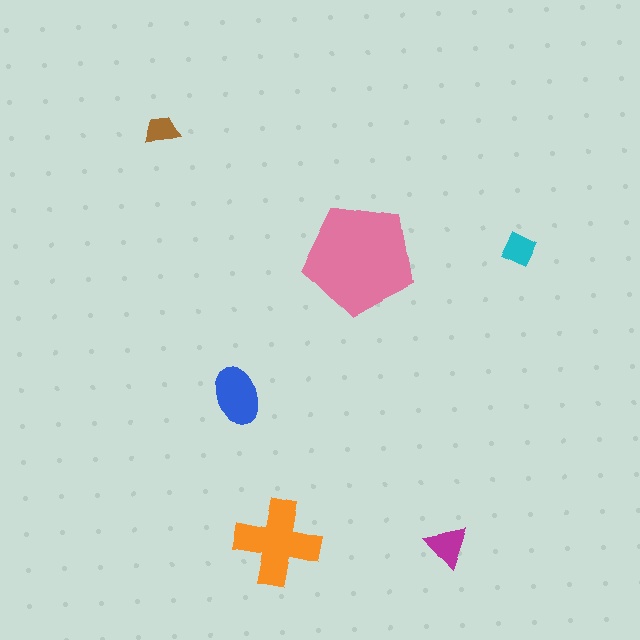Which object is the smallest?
The brown trapezoid.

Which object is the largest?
The pink pentagon.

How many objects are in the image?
There are 6 objects in the image.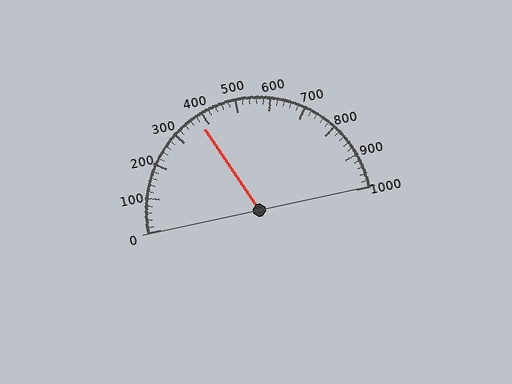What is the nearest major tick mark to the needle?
The nearest major tick mark is 400.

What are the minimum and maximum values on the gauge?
The gauge ranges from 0 to 1000.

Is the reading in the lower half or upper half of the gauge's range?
The reading is in the lower half of the range (0 to 1000).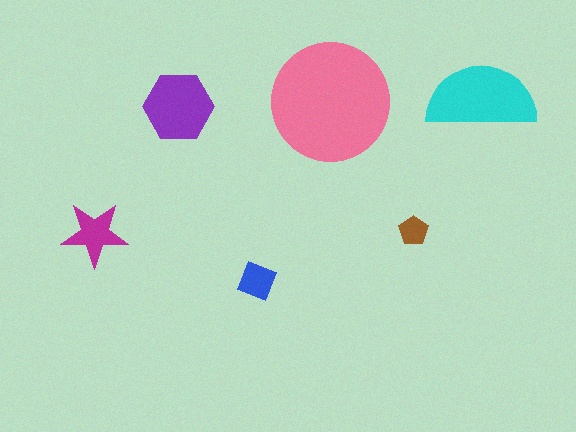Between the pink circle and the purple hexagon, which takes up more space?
The pink circle.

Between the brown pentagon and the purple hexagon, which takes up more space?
The purple hexagon.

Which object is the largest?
The pink circle.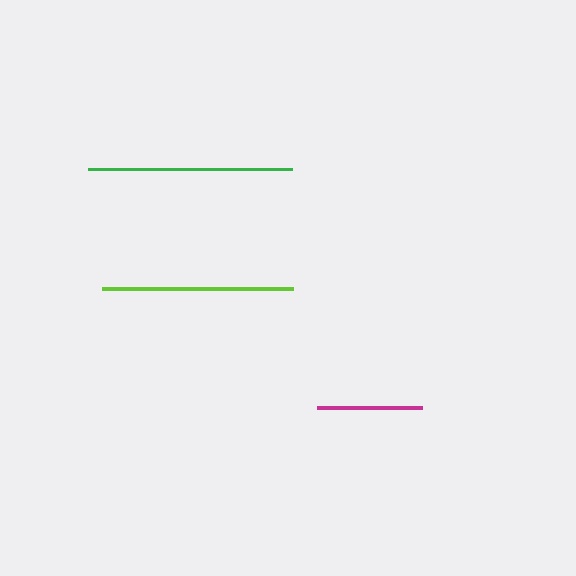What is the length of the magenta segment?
The magenta segment is approximately 105 pixels long.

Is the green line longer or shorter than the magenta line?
The green line is longer than the magenta line.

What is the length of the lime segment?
The lime segment is approximately 190 pixels long.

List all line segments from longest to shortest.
From longest to shortest: green, lime, magenta.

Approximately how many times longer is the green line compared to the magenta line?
The green line is approximately 1.9 times the length of the magenta line.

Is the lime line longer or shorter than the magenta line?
The lime line is longer than the magenta line.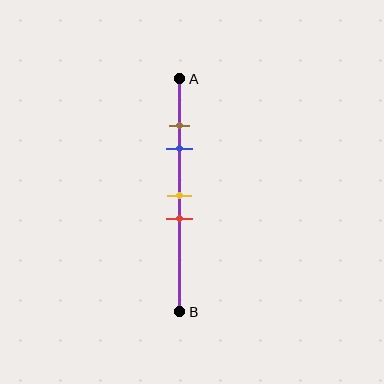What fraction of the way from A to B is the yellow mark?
The yellow mark is approximately 50% (0.5) of the way from A to B.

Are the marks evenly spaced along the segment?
No, the marks are not evenly spaced.